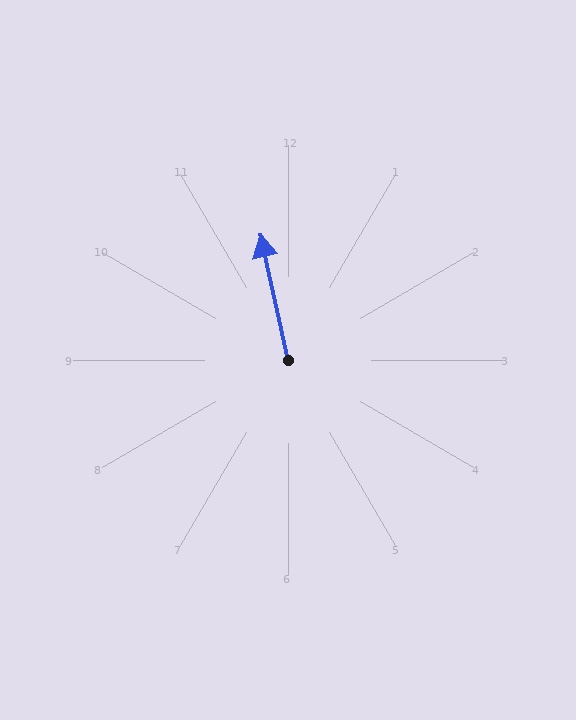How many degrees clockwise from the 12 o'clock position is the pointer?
Approximately 348 degrees.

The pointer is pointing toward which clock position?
Roughly 12 o'clock.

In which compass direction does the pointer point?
North.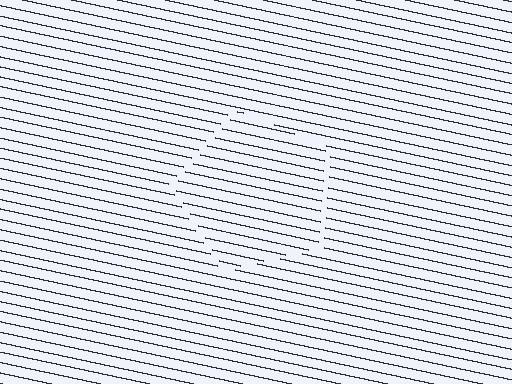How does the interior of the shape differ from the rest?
The interior of the shape contains the same grating, shifted by half a period — the contour is defined by the phase discontinuity where line-ends from the inner and outer gratings abut.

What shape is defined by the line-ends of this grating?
An illusory pentagon. The interior of the shape contains the same grating, shifted by half a period — the contour is defined by the phase discontinuity where line-ends from the inner and outer gratings abut.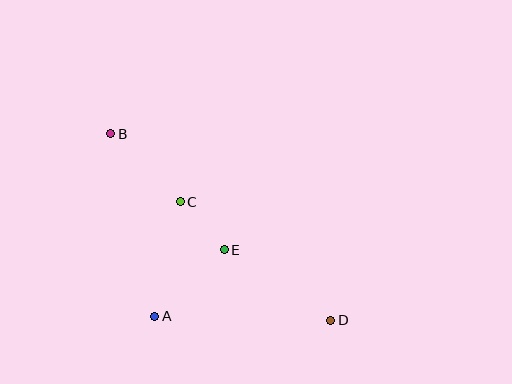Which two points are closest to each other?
Points C and E are closest to each other.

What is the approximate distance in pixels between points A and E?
The distance between A and E is approximately 96 pixels.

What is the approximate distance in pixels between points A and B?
The distance between A and B is approximately 187 pixels.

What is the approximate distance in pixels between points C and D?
The distance between C and D is approximately 192 pixels.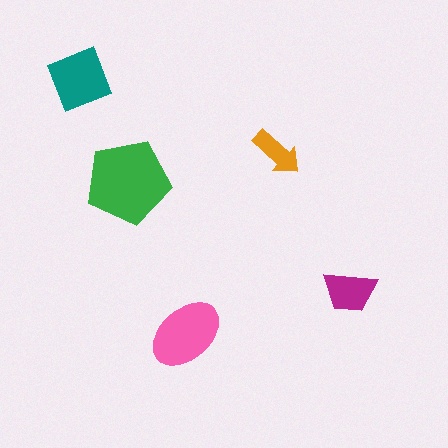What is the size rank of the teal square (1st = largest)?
3rd.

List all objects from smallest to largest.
The orange arrow, the magenta trapezoid, the teal square, the pink ellipse, the green pentagon.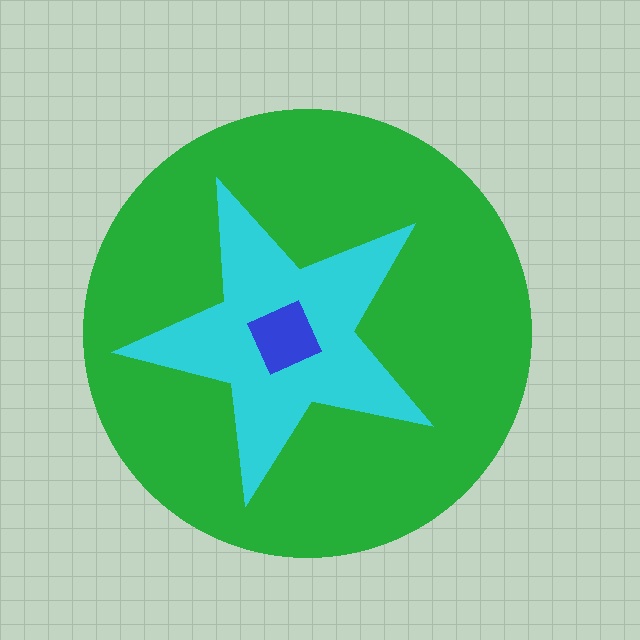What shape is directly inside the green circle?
The cyan star.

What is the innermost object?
The blue square.